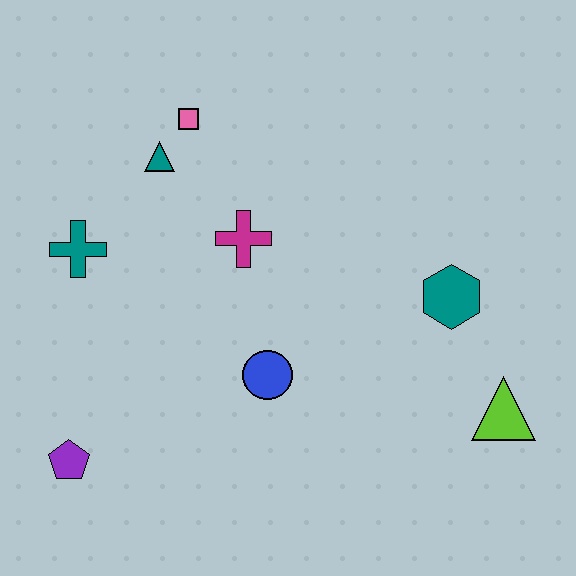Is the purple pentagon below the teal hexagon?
Yes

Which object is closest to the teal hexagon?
The lime triangle is closest to the teal hexagon.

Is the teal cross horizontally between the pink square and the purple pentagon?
Yes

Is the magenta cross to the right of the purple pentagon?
Yes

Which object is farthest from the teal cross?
The lime triangle is farthest from the teal cross.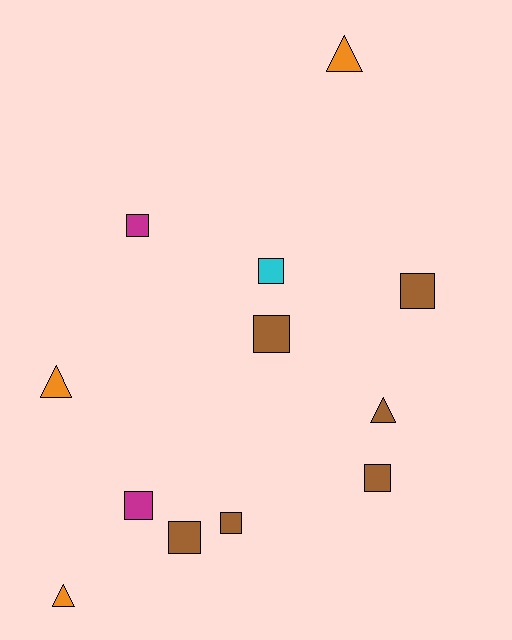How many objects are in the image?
There are 12 objects.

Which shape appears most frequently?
Square, with 8 objects.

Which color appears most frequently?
Brown, with 6 objects.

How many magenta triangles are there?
There are no magenta triangles.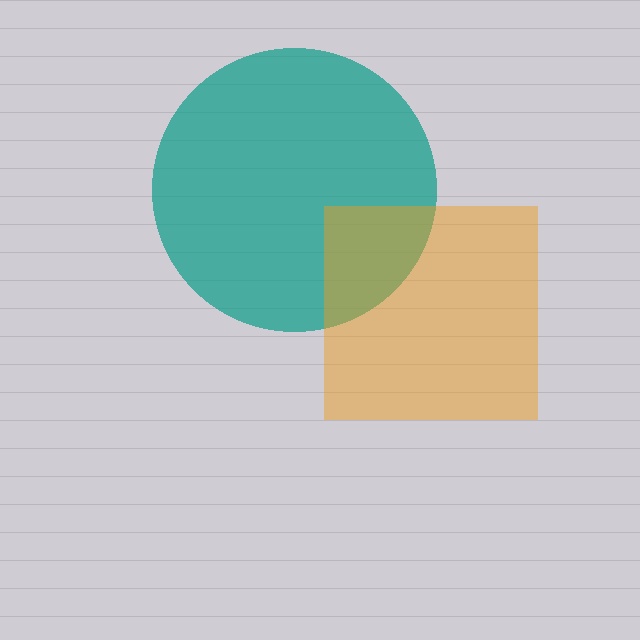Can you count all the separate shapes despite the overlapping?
Yes, there are 2 separate shapes.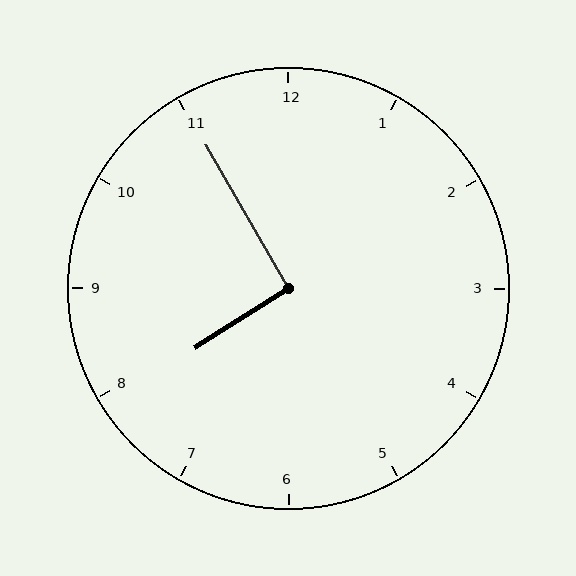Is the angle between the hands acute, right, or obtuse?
It is right.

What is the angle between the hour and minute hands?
Approximately 92 degrees.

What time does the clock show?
7:55.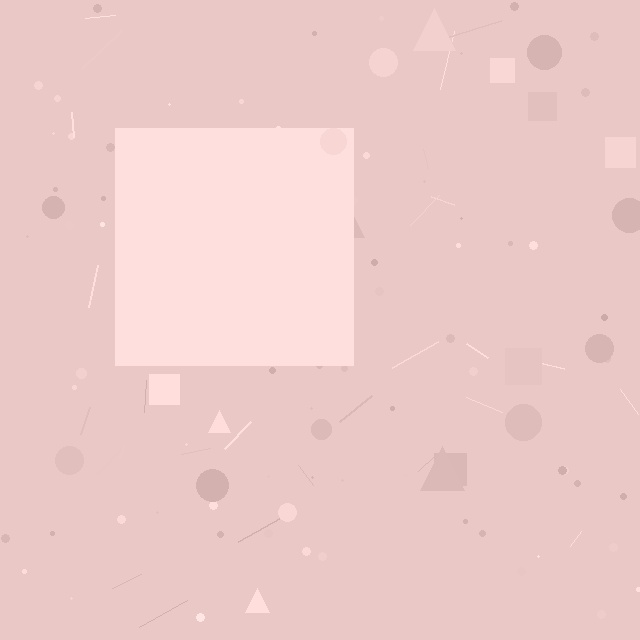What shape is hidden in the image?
A square is hidden in the image.